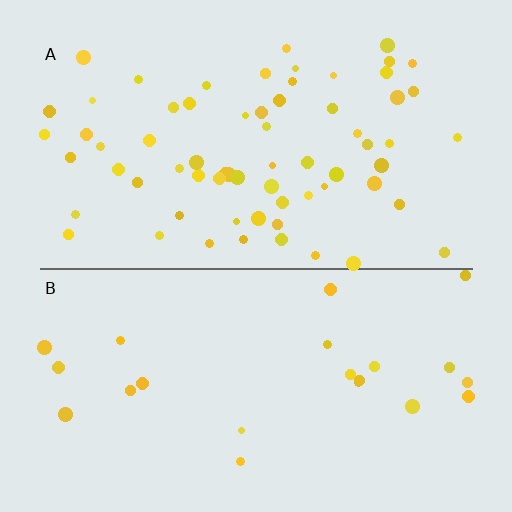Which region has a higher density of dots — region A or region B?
A (the top).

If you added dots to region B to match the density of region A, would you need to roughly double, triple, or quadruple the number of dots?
Approximately triple.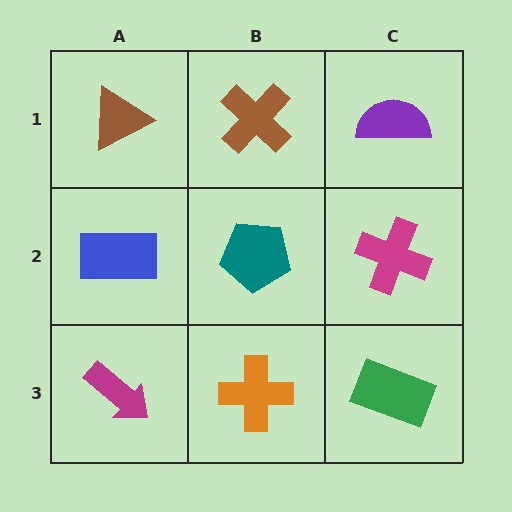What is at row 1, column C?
A purple semicircle.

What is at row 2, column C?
A magenta cross.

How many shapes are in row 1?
3 shapes.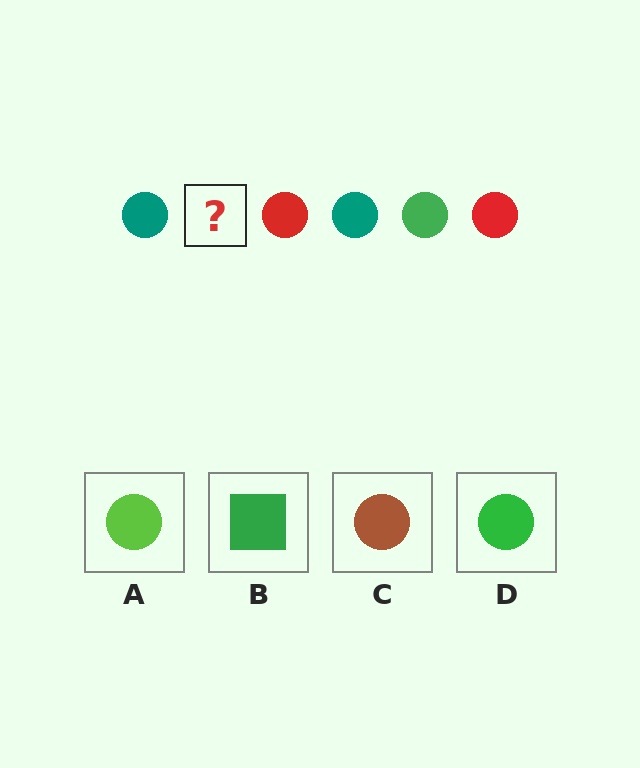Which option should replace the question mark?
Option D.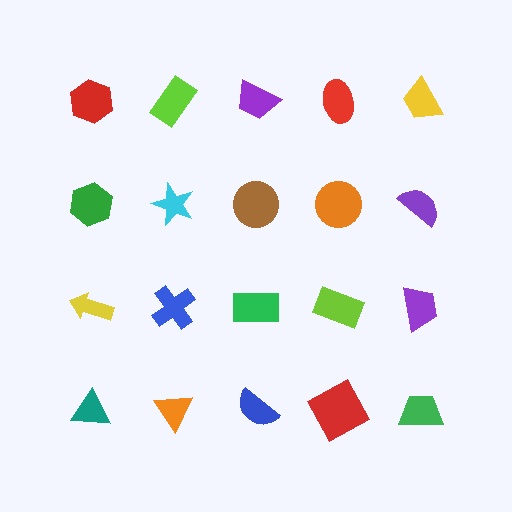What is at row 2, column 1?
A green hexagon.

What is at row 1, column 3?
A purple trapezoid.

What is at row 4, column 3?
A blue semicircle.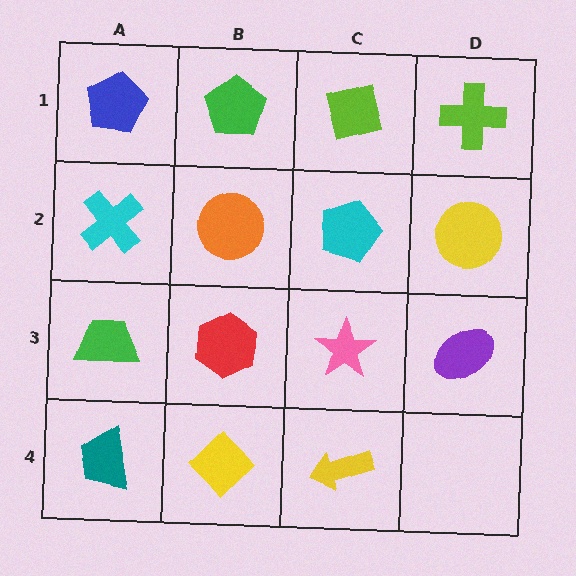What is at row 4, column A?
A teal trapezoid.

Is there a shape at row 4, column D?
No, that cell is empty.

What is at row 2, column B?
An orange circle.